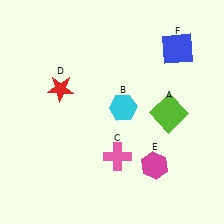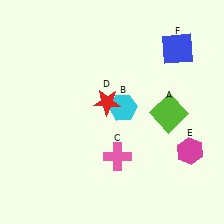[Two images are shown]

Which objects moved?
The objects that moved are: the red star (D), the magenta hexagon (E).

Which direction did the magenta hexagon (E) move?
The magenta hexagon (E) moved right.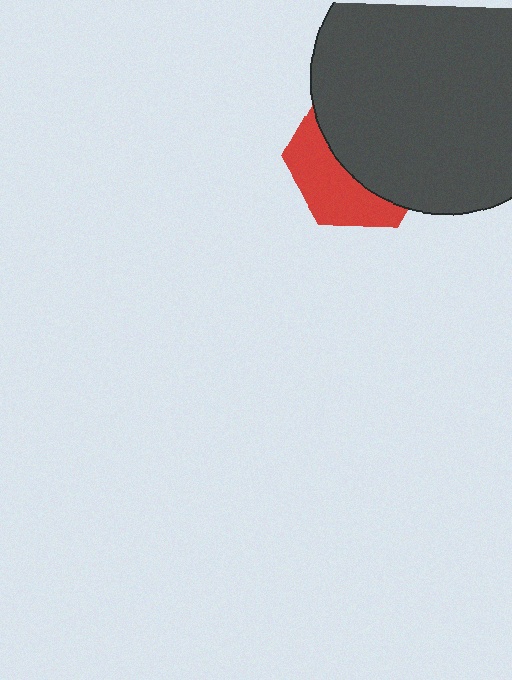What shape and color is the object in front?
The object in front is a dark gray circle.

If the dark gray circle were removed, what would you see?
You would see the complete red hexagon.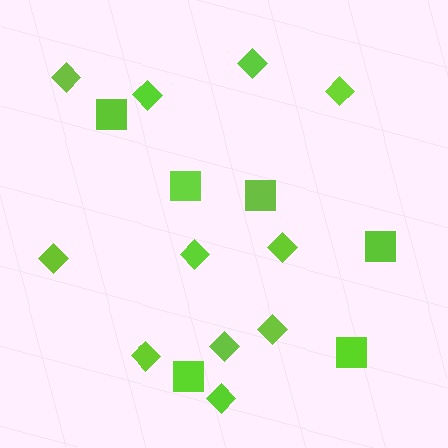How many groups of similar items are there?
There are 2 groups: one group of squares (6) and one group of diamonds (11).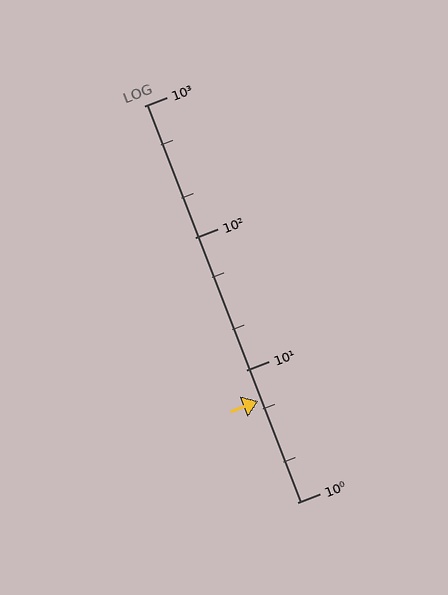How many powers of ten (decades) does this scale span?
The scale spans 3 decades, from 1 to 1000.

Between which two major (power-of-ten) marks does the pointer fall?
The pointer is between 1 and 10.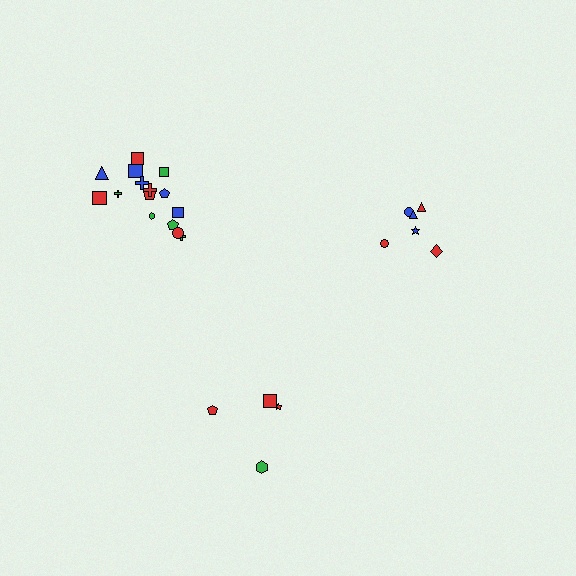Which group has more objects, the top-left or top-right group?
The top-left group.